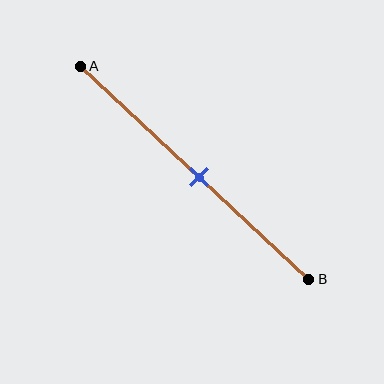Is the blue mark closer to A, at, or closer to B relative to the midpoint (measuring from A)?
The blue mark is approximately at the midpoint of segment AB.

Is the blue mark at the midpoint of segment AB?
Yes, the mark is approximately at the midpoint.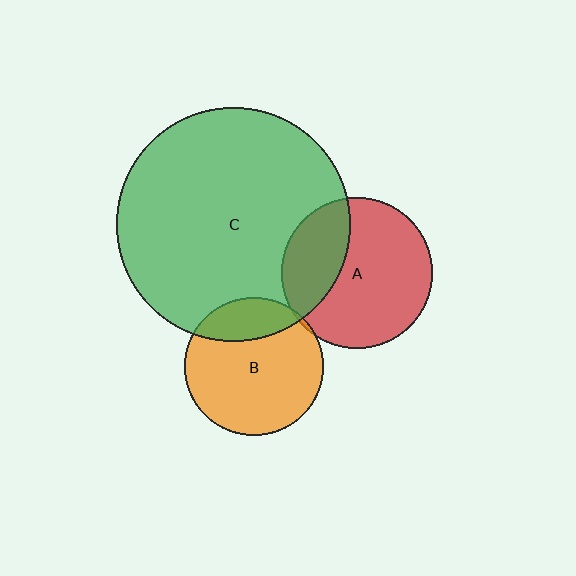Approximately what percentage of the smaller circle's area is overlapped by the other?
Approximately 30%.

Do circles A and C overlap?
Yes.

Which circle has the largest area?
Circle C (green).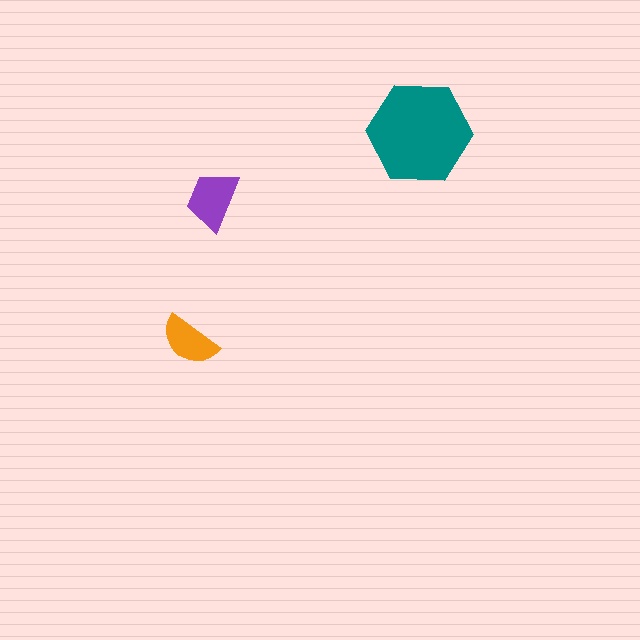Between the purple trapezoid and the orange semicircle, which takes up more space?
The purple trapezoid.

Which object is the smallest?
The orange semicircle.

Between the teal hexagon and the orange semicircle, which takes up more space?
The teal hexagon.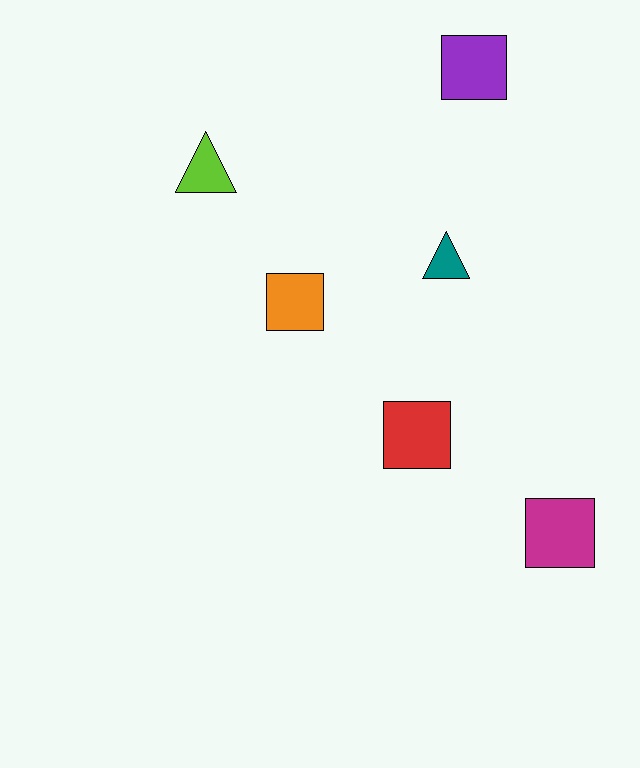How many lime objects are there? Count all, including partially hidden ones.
There is 1 lime object.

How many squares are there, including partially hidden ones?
There are 4 squares.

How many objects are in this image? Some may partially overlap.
There are 6 objects.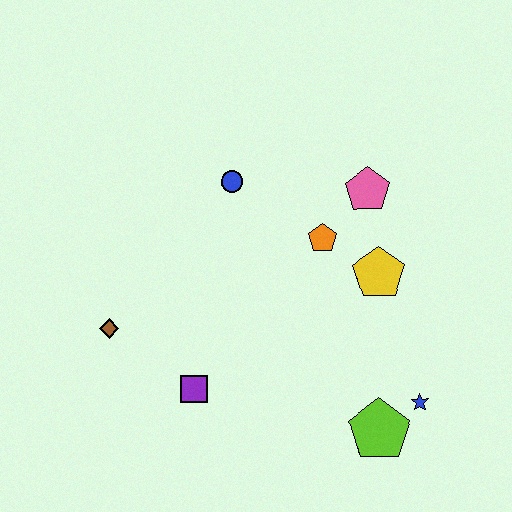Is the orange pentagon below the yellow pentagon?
No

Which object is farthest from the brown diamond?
The blue star is farthest from the brown diamond.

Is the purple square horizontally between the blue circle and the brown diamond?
Yes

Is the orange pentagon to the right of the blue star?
No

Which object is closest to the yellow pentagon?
The orange pentagon is closest to the yellow pentagon.